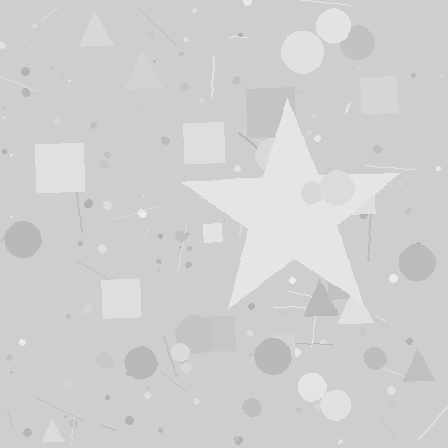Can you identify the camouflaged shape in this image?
The camouflaged shape is a star.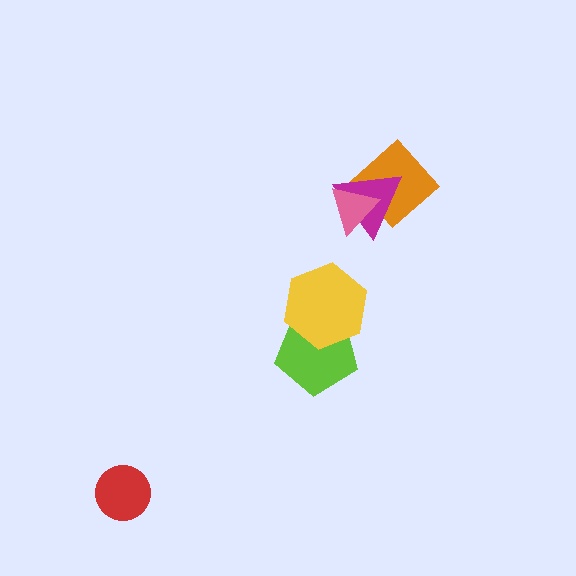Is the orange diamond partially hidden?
Yes, it is partially covered by another shape.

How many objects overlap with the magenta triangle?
2 objects overlap with the magenta triangle.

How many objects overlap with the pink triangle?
2 objects overlap with the pink triangle.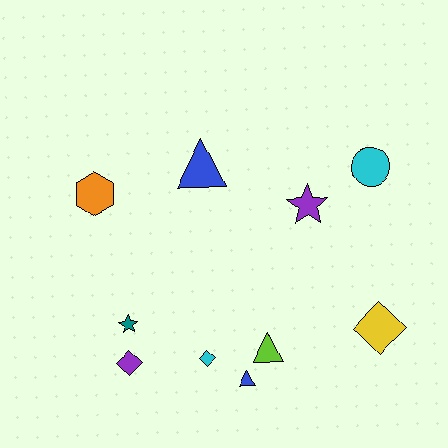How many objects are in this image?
There are 10 objects.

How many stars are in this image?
There are 2 stars.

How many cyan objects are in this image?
There are 2 cyan objects.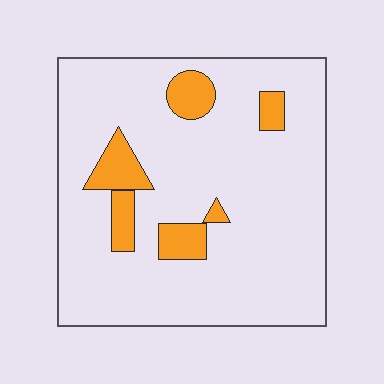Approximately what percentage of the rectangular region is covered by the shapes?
Approximately 10%.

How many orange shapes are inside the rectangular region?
6.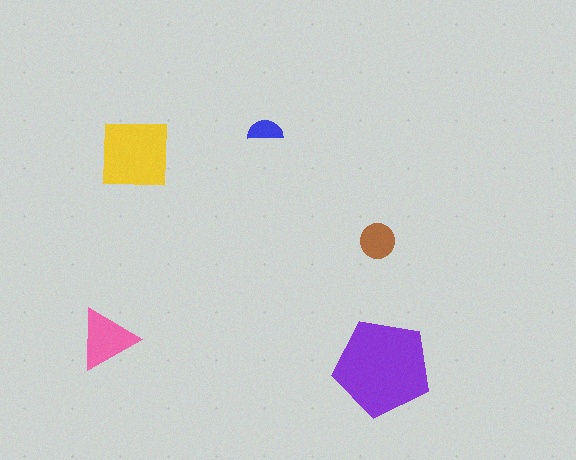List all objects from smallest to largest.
The blue semicircle, the brown circle, the pink triangle, the yellow square, the purple pentagon.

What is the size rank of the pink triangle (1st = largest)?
3rd.